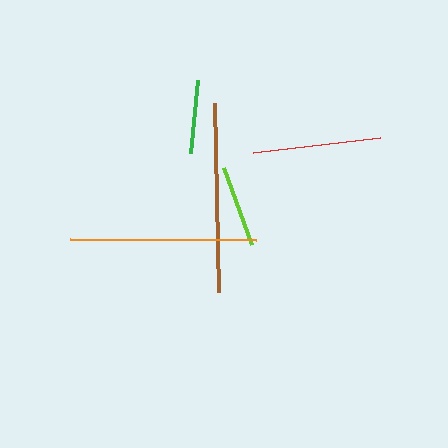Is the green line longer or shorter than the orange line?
The orange line is longer than the green line.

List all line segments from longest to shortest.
From longest to shortest: brown, orange, red, lime, green.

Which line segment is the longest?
The brown line is the longest at approximately 190 pixels.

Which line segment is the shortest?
The green line is the shortest at approximately 74 pixels.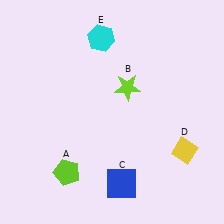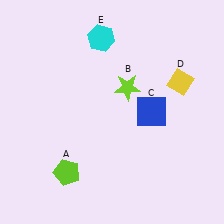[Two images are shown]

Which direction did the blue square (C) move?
The blue square (C) moved up.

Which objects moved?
The objects that moved are: the blue square (C), the yellow diamond (D).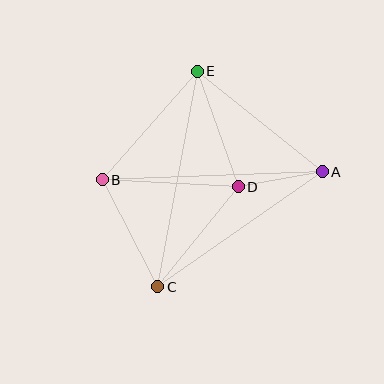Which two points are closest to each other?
Points A and D are closest to each other.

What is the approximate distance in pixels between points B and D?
The distance between B and D is approximately 136 pixels.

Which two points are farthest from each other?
Points A and B are farthest from each other.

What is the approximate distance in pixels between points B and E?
The distance between B and E is approximately 144 pixels.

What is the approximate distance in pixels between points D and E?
The distance between D and E is approximately 123 pixels.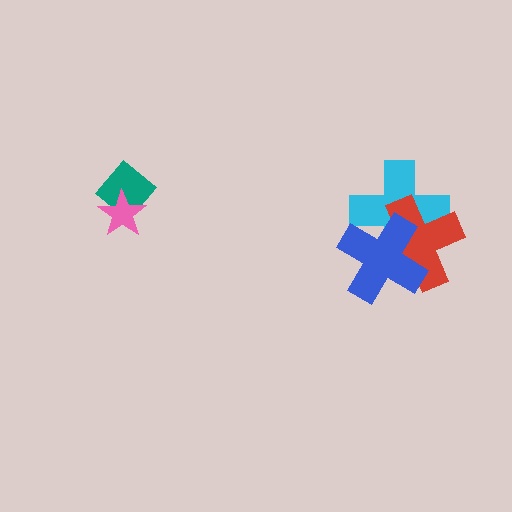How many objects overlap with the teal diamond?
1 object overlaps with the teal diamond.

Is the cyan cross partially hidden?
Yes, it is partially covered by another shape.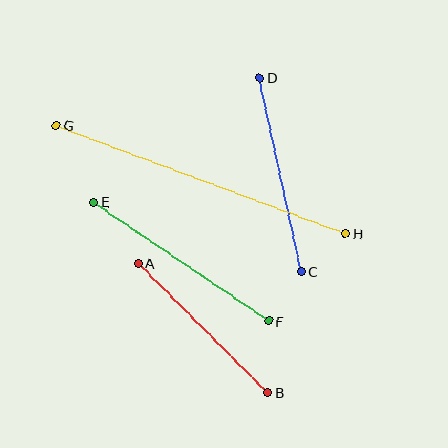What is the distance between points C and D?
The distance is approximately 198 pixels.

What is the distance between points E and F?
The distance is approximately 211 pixels.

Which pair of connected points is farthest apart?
Points G and H are farthest apart.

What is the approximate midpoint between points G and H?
The midpoint is at approximately (201, 179) pixels.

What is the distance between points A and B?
The distance is approximately 183 pixels.